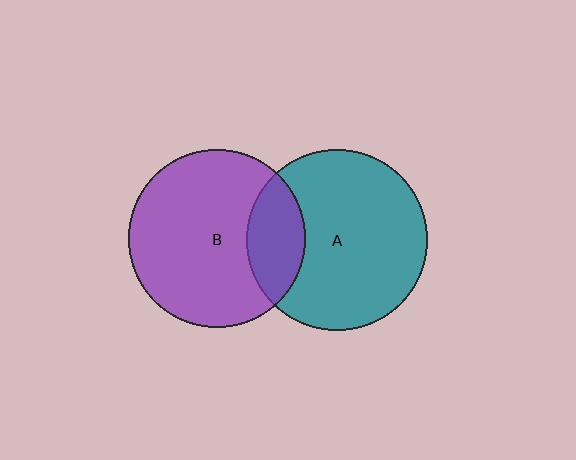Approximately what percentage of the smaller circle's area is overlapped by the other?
Approximately 20%.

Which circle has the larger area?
Circle A (teal).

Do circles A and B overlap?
Yes.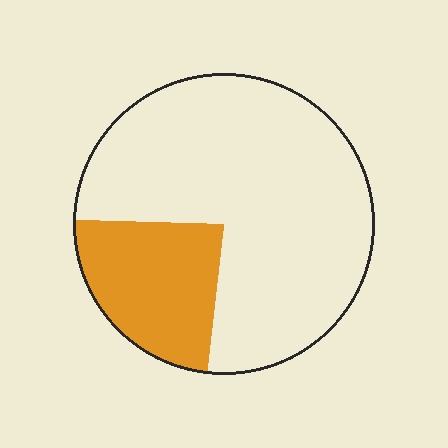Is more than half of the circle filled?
No.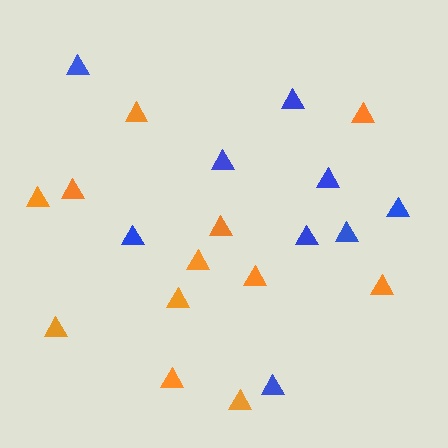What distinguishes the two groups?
There are 2 groups: one group of orange triangles (12) and one group of blue triangles (9).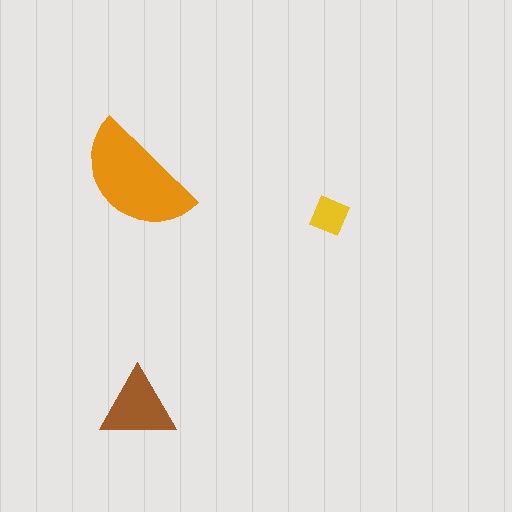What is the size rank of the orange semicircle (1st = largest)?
1st.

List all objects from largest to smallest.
The orange semicircle, the brown triangle, the yellow diamond.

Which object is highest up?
The orange semicircle is topmost.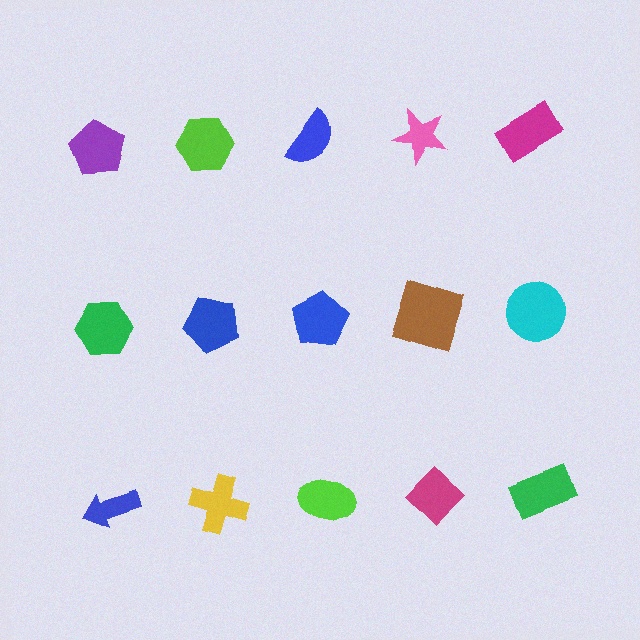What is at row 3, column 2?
A yellow cross.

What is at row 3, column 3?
A lime ellipse.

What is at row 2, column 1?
A green hexagon.